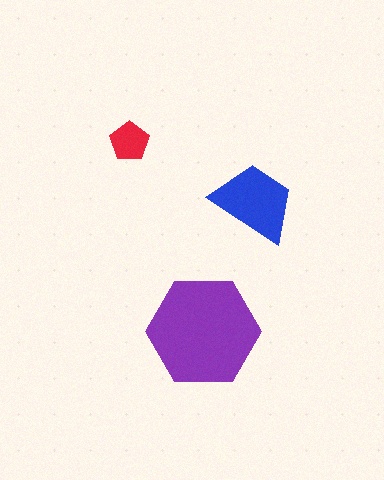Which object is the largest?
The purple hexagon.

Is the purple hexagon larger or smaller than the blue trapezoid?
Larger.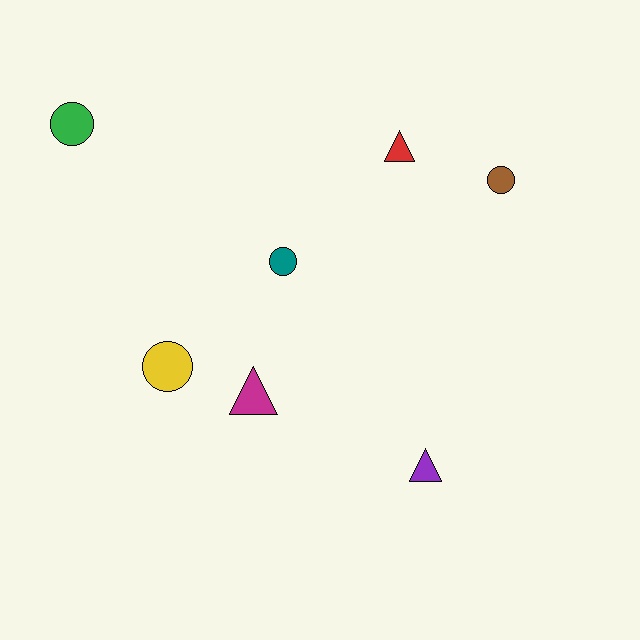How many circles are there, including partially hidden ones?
There are 4 circles.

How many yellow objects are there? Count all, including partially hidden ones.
There is 1 yellow object.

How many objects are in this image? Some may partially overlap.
There are 7 objects.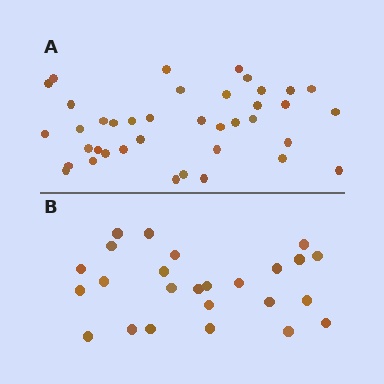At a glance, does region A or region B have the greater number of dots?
Region A (the top region) has more dots.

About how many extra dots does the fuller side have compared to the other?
Region A has approximately 15 more dots than region B.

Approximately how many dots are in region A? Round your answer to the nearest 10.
About 40 dots. (The exact count is 39, which rounds to 40.)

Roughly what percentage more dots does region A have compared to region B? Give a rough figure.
About 55% more.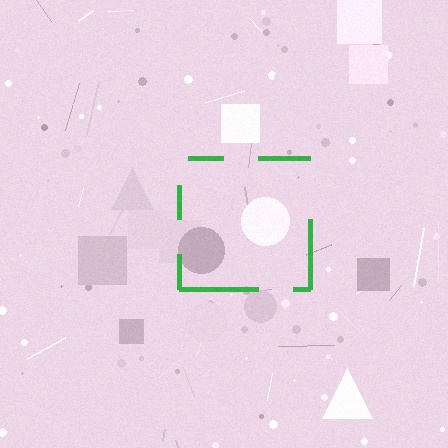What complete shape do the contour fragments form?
The contour fragments form a square.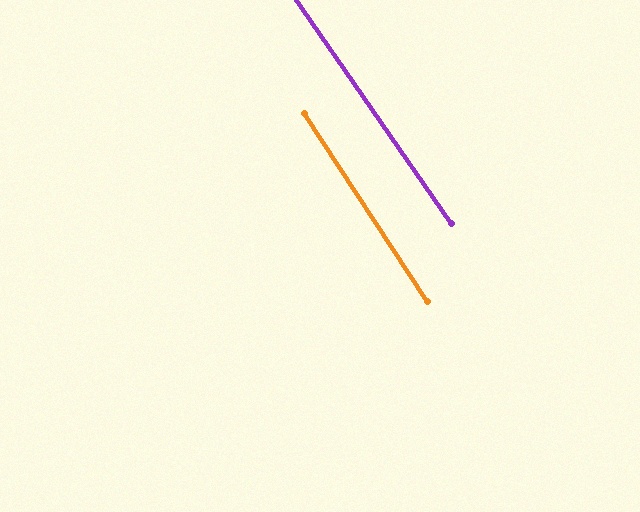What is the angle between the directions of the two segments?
Approximately 2 degrees.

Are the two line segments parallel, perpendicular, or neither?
Parallel — their directions differ by only 1.5°.